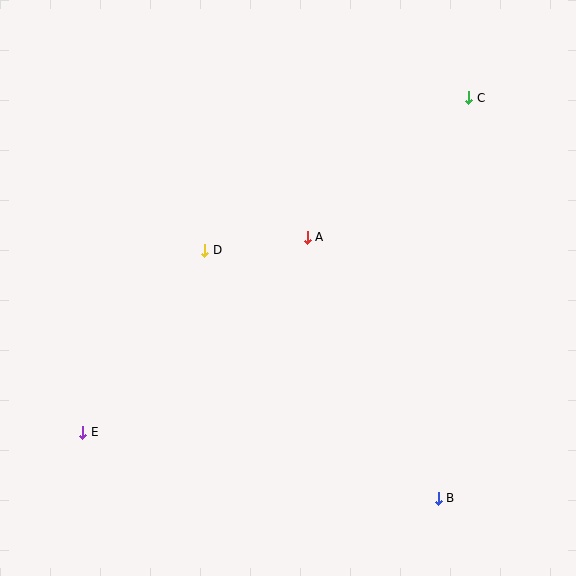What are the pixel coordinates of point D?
Point D is at (205, 250).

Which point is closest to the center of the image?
Point A at (307, 237) is closest to the center.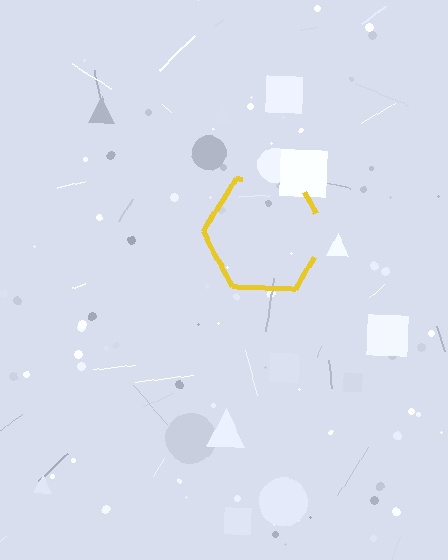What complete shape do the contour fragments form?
The contour fragments form a hexagon.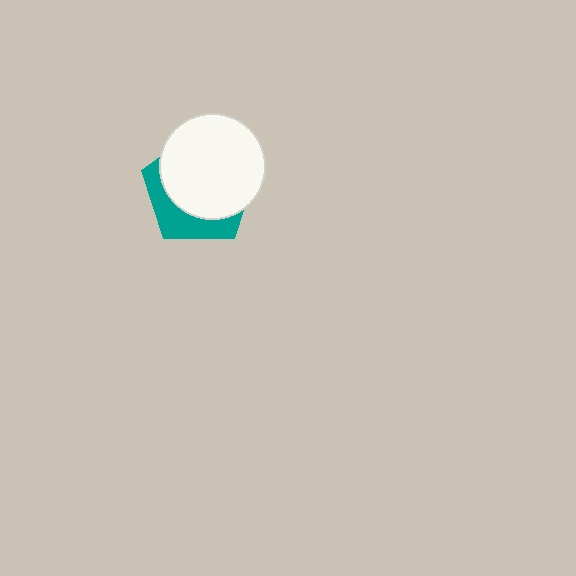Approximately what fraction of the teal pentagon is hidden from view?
Roughly 68% of the teal pentagon is hidden behind the white circle.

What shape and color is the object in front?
The object in front is a white circle.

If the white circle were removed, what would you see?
You would see the complete teal pentagon.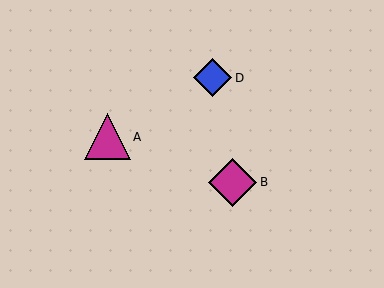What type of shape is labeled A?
Shape A is a magenta triangle.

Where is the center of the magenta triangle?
The center of the magenta triangle is at (108, 137).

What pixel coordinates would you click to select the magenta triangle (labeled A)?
Click at (108, 137) to select the magenta triangle A.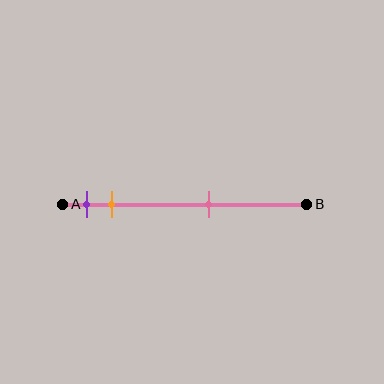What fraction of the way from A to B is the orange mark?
The orange mark is approximately 20% (0.2) of the way from A to B.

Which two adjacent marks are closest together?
The purple and orange marks are the closest adjacent pair.